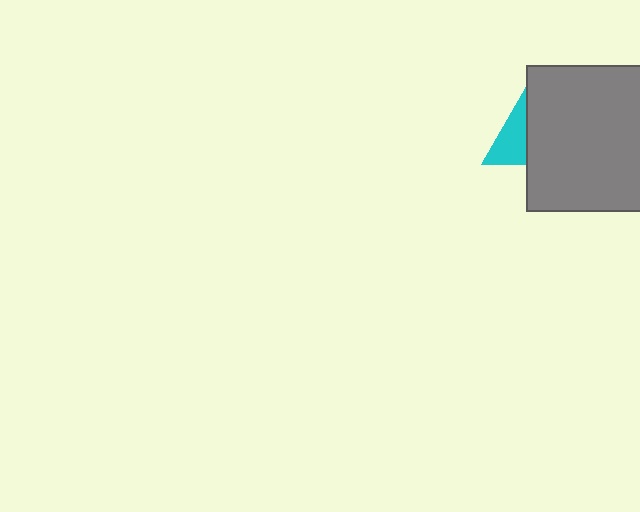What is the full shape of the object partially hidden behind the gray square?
The partially hidden object is a cyan triangle.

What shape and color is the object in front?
The object in front is a gray square.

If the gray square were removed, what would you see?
You would see the complete cyan triangle.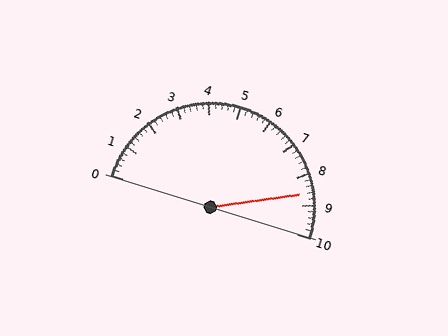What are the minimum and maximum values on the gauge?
The gauge ranges from 0 to 10.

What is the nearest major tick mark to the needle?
The nearest major tick mark is 9.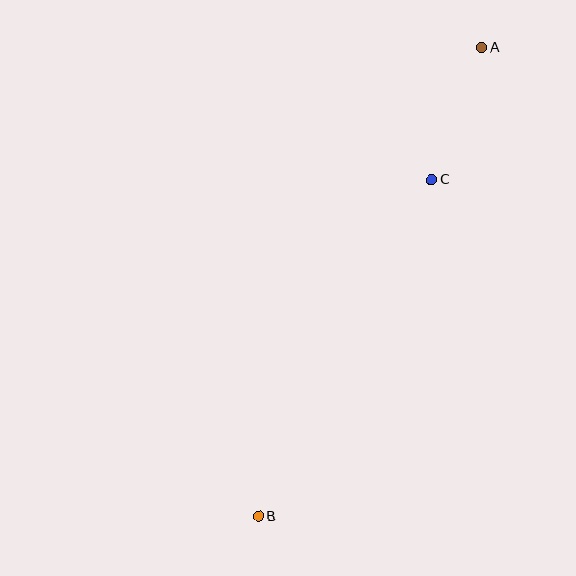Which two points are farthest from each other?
Points A and B are farthest from each other.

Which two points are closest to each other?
Points A and C are closest to each other.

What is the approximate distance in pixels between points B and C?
The distance between B and C is approximately 378 pixels.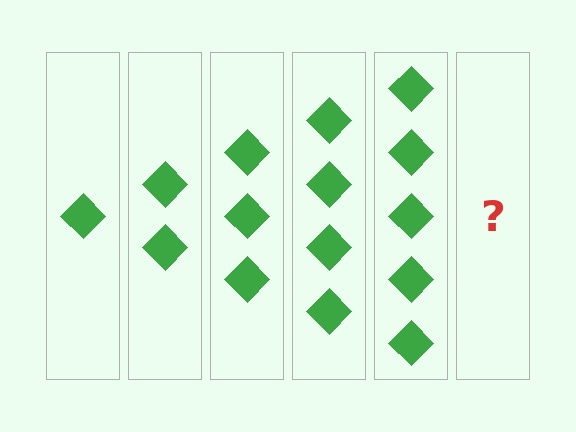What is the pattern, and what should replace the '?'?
The pattern is that each step adds one more diamond. The '?' should be 6 diamonds.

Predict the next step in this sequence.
The next step is 6 diamonds.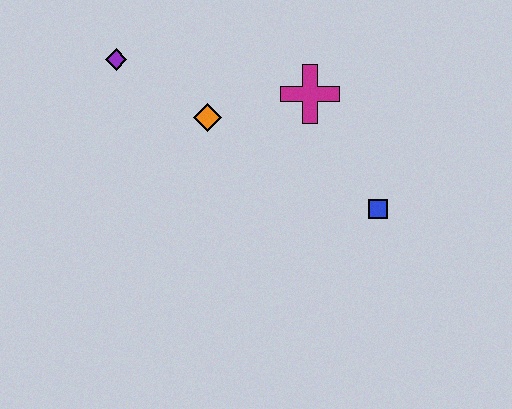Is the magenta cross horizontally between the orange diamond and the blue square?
Yes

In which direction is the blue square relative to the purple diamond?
The blue square is to the right of the purple diamond.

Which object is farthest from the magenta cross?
The purple diamond is farthest from the magenta cross.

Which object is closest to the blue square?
The magenta cross is closest to the blue square.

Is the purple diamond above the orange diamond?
Yes